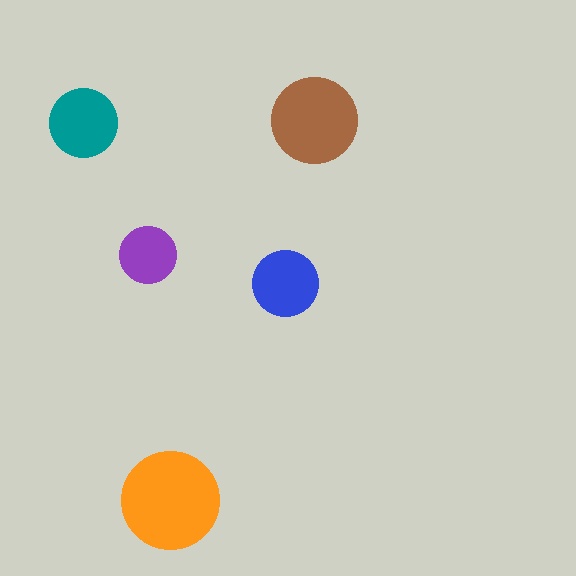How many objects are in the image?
There are 5 objects in the image.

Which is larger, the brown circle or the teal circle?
The brown one.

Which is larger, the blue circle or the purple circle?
The blue one.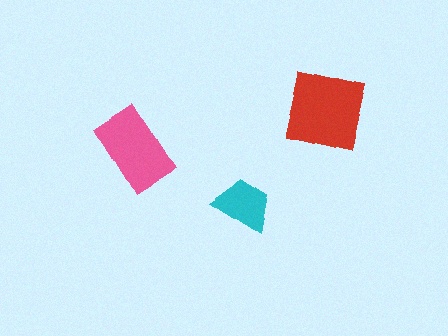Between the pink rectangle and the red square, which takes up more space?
The red square.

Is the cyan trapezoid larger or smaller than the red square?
Smaller.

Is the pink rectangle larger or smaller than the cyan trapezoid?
Larger.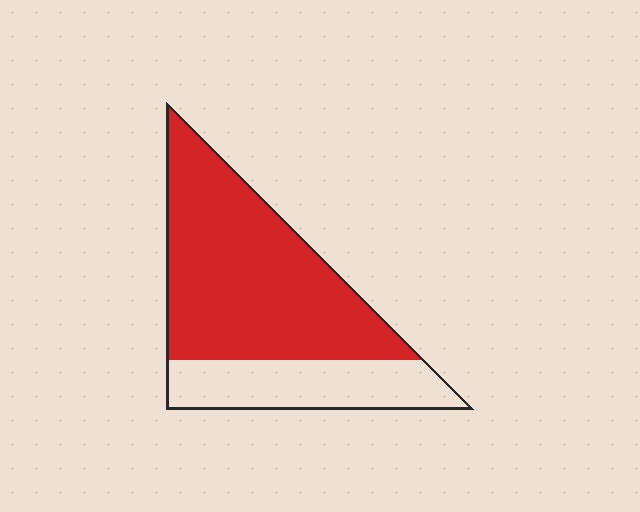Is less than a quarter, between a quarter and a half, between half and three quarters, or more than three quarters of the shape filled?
Between half and three quarters.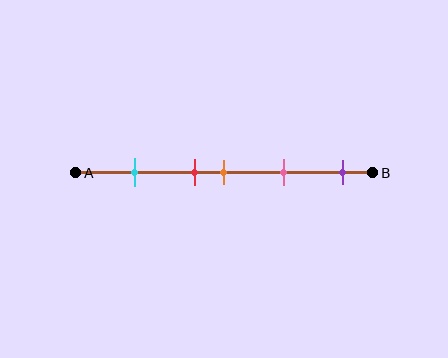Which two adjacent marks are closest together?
The red and orange marks are the closest adjacent pair.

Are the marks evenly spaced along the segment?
No, the marks are not evenly spaced.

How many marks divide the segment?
There are 5 marks dividing the segment.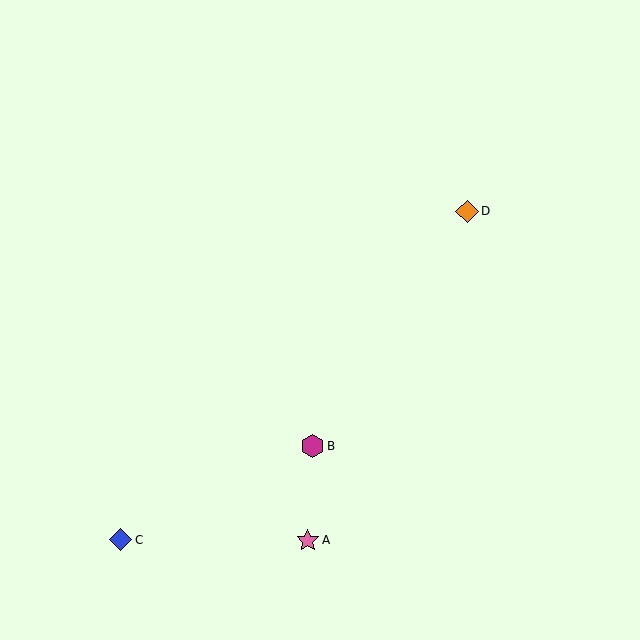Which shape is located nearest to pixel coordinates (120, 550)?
The blue diamond (labeled C) at (121, 540) is nearest to that location.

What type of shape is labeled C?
Shape C is a blue diamond.